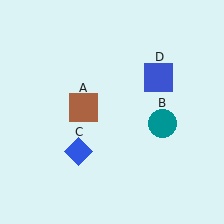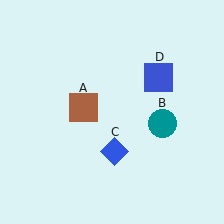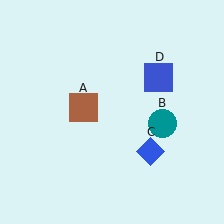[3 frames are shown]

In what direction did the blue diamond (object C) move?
The blue diamond (object C) moved right.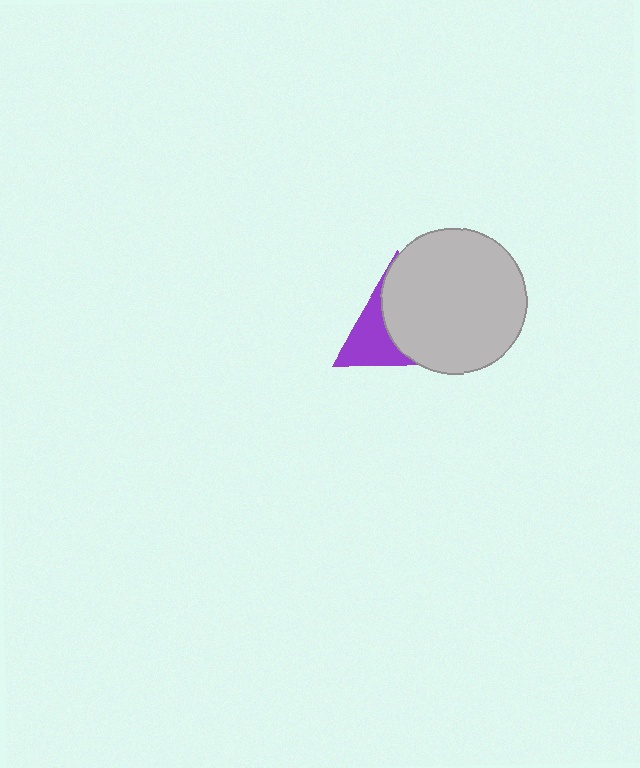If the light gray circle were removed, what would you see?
You would see the complete purple triangle.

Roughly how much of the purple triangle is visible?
A small part of it is visible (roughly 38%).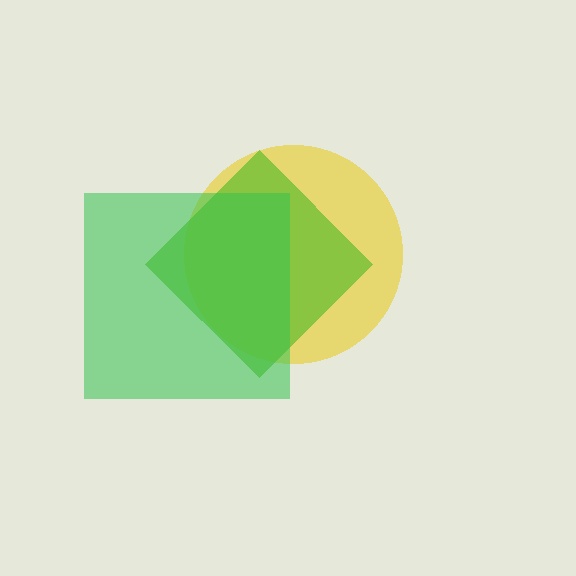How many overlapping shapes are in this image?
There are 3 overlapping shapes in the image.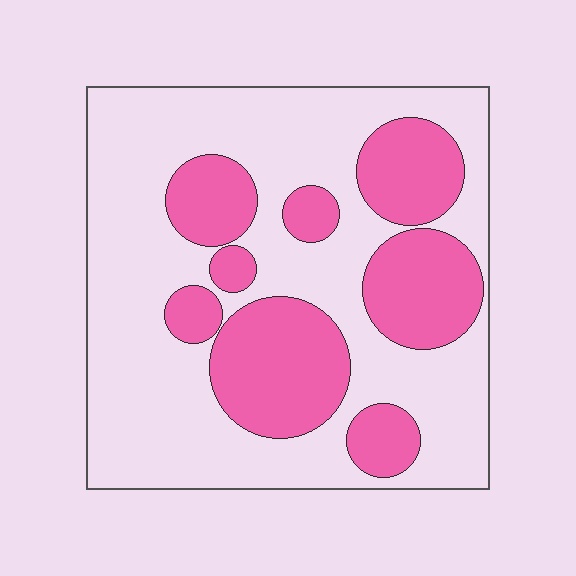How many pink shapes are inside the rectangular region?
8.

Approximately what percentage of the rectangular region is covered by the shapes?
Approximately 35%.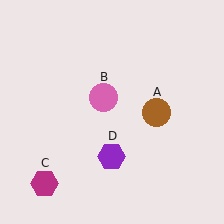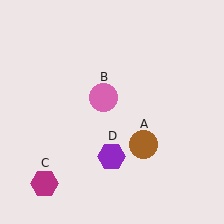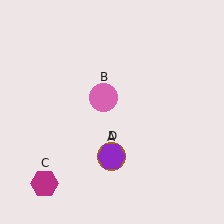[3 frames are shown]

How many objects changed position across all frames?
1 object changed position: brown circle (object A).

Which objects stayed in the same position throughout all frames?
Pink circle (object B) and magenta hexagon (object C) and purple hexagon (object D) remained stationary.